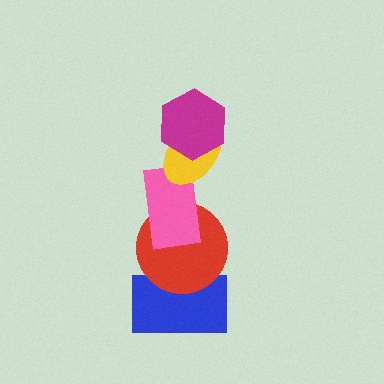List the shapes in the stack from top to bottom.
From top to bottom: the magenta hexagon, the yellow ellipse, the pink rectangle, the red circle, the blue rectangle.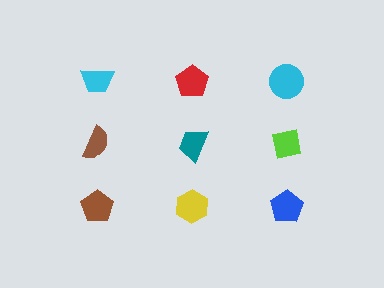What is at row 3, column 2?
A yellow hexagon.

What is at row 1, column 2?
A red pentagon.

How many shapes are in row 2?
3 shapes.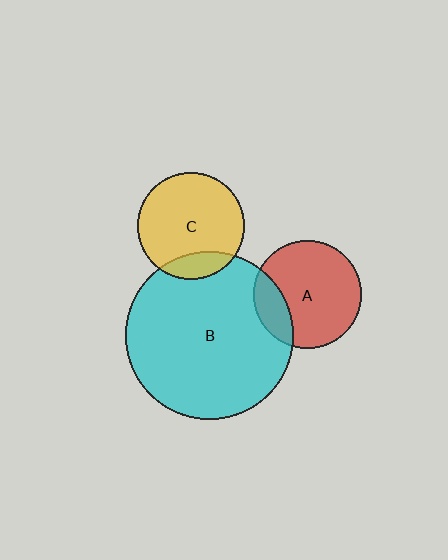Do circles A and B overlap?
Yes.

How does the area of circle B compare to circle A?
Approximately 2.4 times.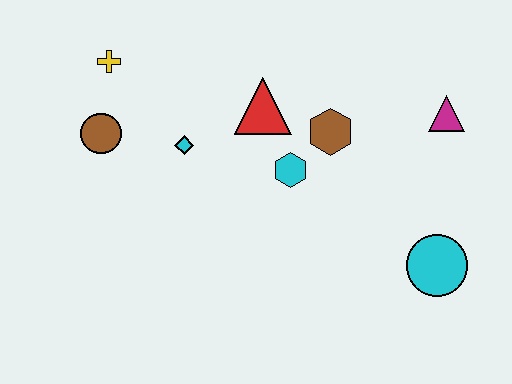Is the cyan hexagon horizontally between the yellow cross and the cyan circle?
Yes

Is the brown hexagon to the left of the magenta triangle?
Yes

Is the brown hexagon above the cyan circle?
Yes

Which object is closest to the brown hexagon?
The cyan hexagon is closest to the brown hexagon.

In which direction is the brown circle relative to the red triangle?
The brown circle is to the left of the red triangle.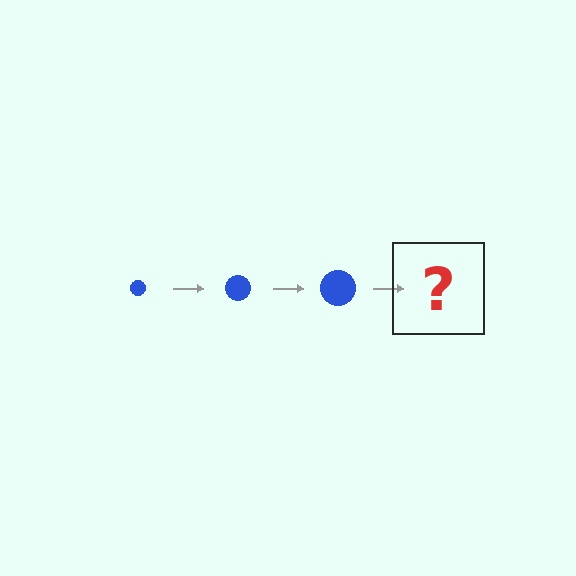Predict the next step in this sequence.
The next step is a blue circle, larger than the previous one.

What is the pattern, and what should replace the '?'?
The pattern is that the circle gets progressively larger each step. The '?' should be a blue circle, larger than the previous one.